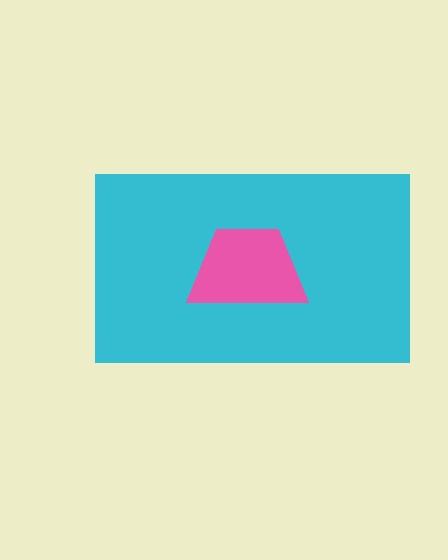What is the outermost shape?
The cyan rectangle.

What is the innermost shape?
The pink trapezoid.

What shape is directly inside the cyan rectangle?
The pink trapezoid.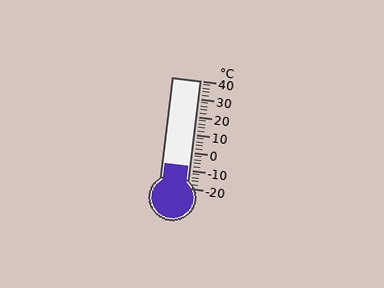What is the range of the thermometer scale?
The thermometer scale ranges from -20°C to 40°C.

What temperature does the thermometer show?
The thermometer shows approximately -8°C.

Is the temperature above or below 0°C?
The temperature is below 0°C.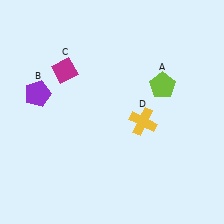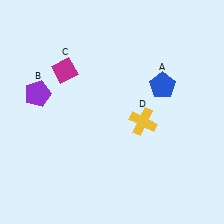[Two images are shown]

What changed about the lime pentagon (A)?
In Image 1, A is lime. In Image 2, it changed to blue.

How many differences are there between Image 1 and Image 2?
There is 1 difference between the two images.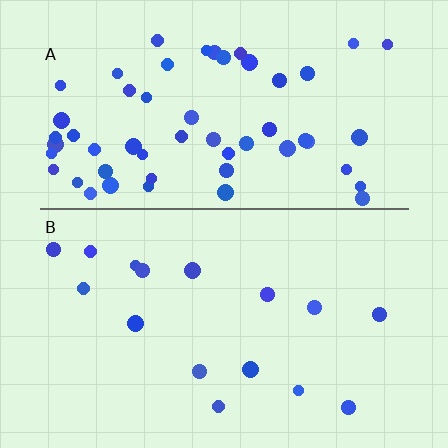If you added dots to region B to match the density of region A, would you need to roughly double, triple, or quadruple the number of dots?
Approximately quadruple.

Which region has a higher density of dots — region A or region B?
A (the top).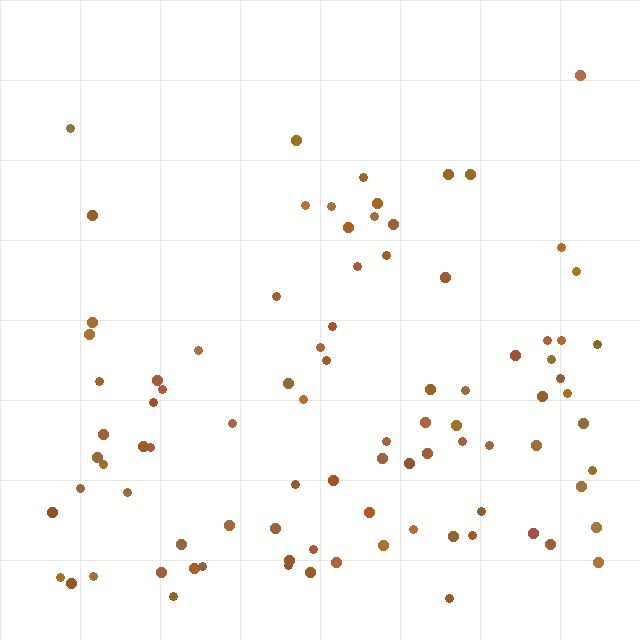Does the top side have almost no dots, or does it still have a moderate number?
Still a moderate number, just noticeably fewer than the bottom.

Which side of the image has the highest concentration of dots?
The bottom.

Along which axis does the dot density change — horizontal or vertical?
Vertical.